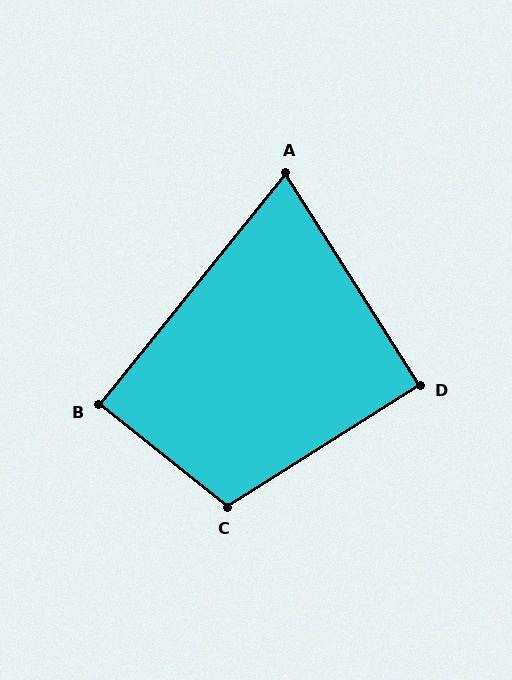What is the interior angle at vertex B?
Approximately 90 degrees (approximately right).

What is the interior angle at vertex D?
Approximately 90 degrees (approximately right).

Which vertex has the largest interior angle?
C, at approximately 109 degrees.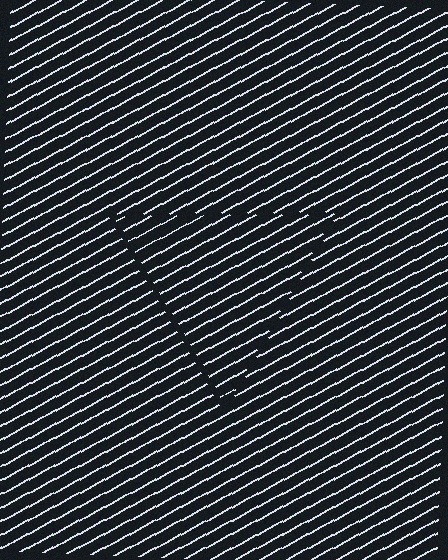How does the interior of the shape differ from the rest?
The interior of the shape contains the same grating, shifted by half a period — the contour is defined by the phase discontinuity where line-ends from the inner and outer gratings abut.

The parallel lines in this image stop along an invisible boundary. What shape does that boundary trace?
An illusory triangle. The interior of the shape contains the same grating, shifted by half a period — the contour is defined by the phase discontinuity where line-ends from the inner and outer gratings abut.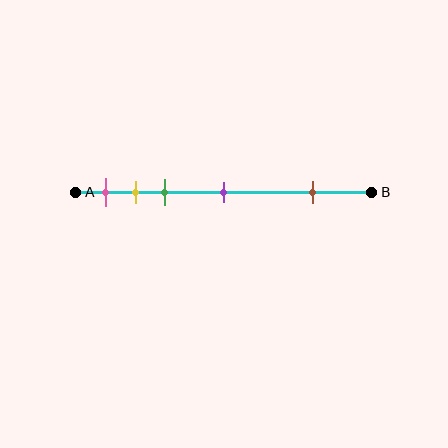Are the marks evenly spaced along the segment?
No, the marks are not evenly spaced.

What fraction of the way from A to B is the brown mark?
The brown mark is approximately 80% (0.8) of the way from A to B.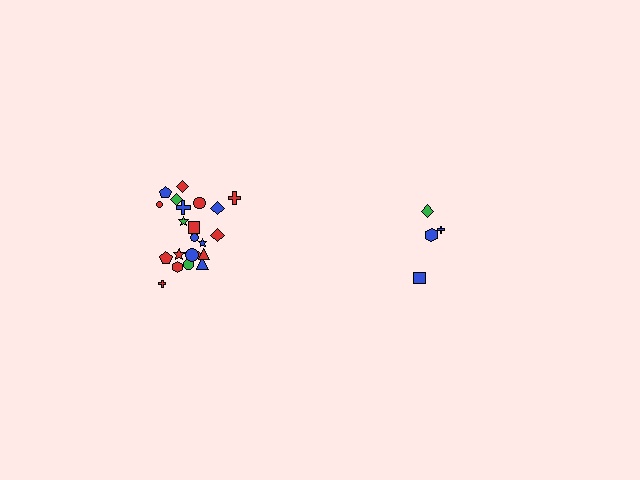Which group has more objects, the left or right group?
The left group.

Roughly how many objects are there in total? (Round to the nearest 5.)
Roughly 25 objects in total.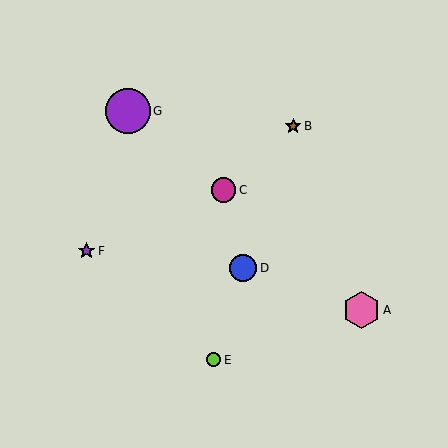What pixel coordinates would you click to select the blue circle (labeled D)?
Click at (243, 268) to select the blue circle D.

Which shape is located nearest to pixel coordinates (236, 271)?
The blue circle (labeled D) at (243, 268) is nearest to that location.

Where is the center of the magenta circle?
The center of the magenta circle is at (224, 190).